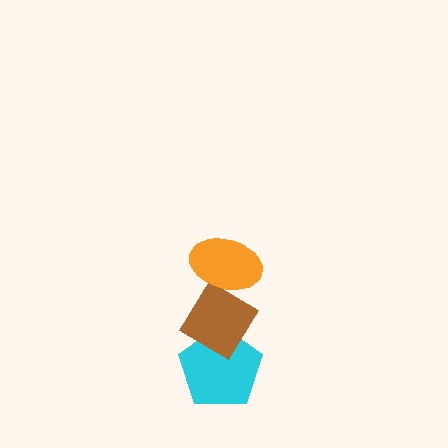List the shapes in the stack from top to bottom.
From top to bottom: the orange ellipse, the brown diamond, the cyan pentagon.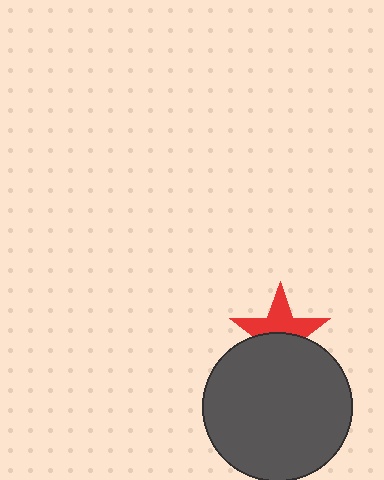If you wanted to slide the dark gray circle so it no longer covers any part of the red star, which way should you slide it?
Slide it down — that is the most direct way to separate the two shapes.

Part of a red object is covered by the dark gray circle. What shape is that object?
It is a star.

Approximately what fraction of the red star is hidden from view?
Roughly 48% of the red star is hidden behind the dark gray circle.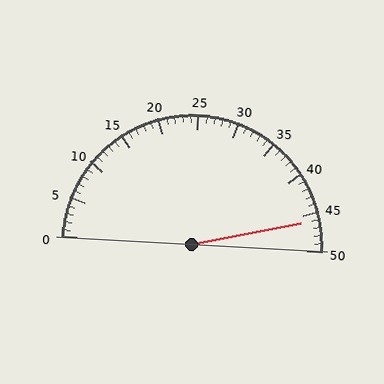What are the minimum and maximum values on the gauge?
The gauge ranges from 0 to 50.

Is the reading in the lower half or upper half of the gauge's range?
The reading is in the upper half of the range (0 to 50).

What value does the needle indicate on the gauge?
The needle indicates approximately 46.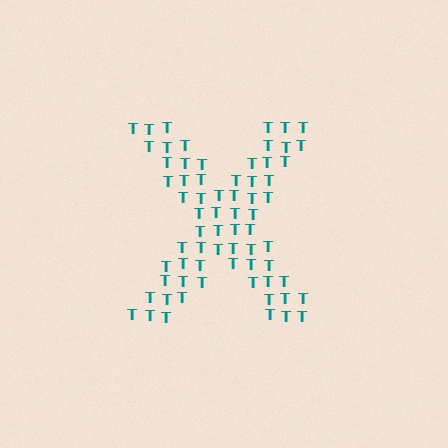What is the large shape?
The large shape is the letter X.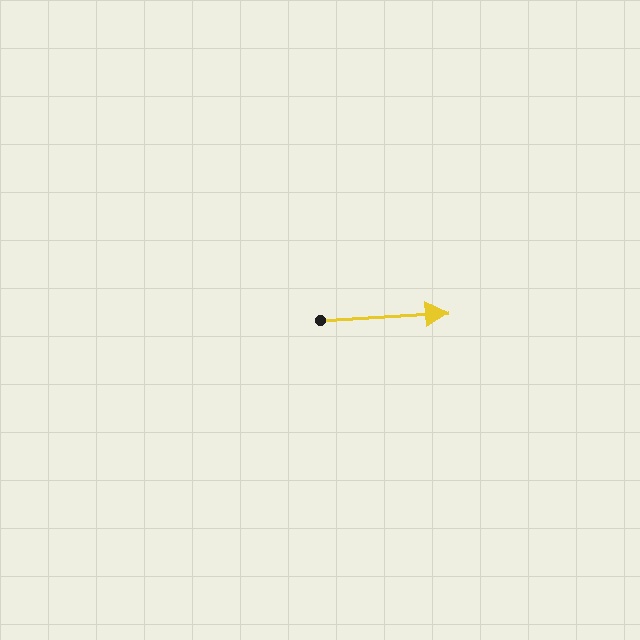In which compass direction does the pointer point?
East.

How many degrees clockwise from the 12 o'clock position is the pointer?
Approximately 87 degrees.